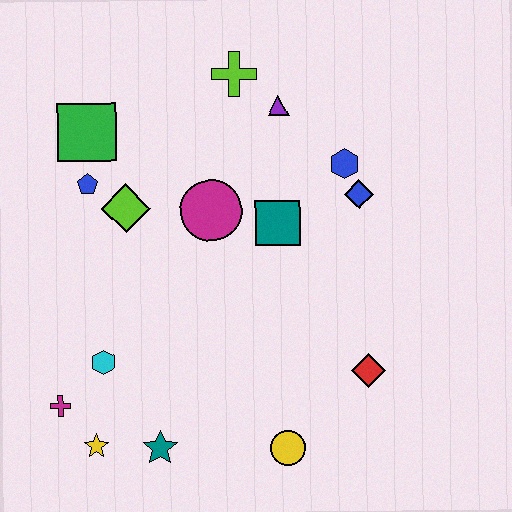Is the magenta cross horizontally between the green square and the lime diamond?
No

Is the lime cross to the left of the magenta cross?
No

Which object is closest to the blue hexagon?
The blue diamond is closest to the blue hexagon.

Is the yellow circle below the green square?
Yes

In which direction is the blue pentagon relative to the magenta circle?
The blue pentagon is to the left of the magenta circle.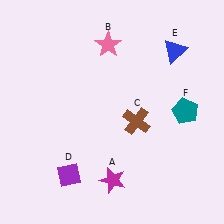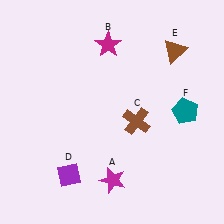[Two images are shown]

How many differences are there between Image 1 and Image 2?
There are 2 differences between the two images.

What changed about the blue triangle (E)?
In Image 1, E is blue. In Image 2, it changed to brown.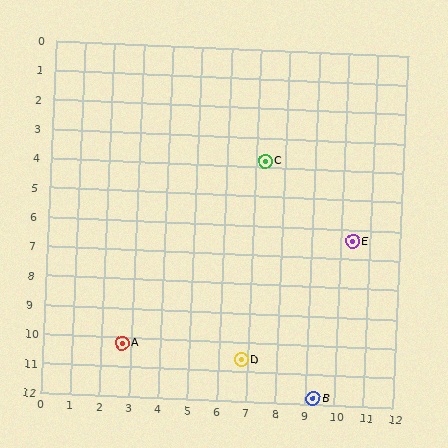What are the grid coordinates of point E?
Point E is at approximately (10.4, 6.4).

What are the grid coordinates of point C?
Point C is at approximately (7.3, 3.8).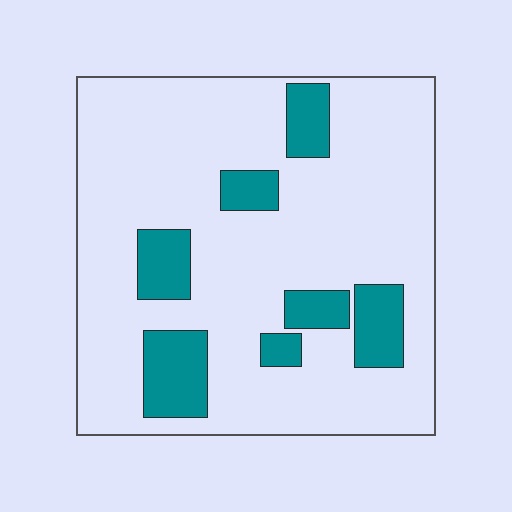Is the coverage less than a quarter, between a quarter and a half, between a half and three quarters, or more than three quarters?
Less than a quarter.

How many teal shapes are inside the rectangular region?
7.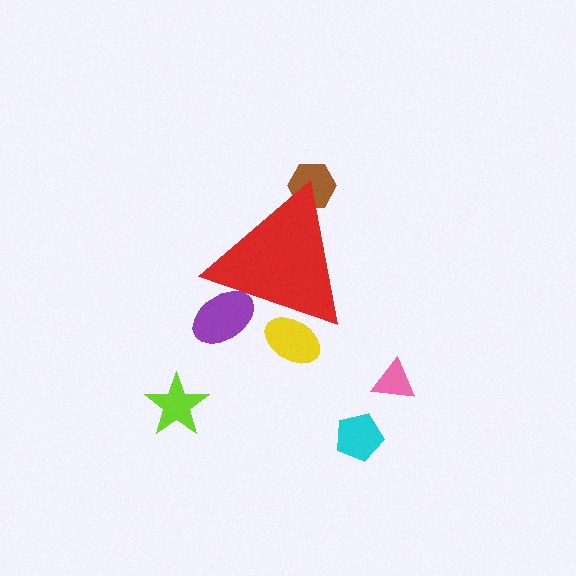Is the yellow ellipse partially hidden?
Yes, the yellow ellipse is partially hidden behind the red triangle.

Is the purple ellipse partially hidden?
Yes, the purple ellipse is partially hidden behind the red triangle.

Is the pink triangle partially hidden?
No, the pink triangle is fully visible.